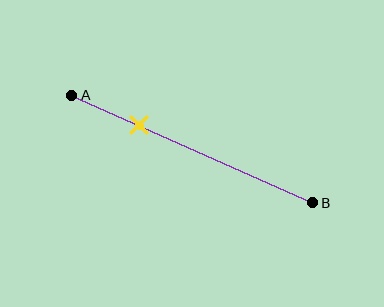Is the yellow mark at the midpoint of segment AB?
No, the mark is at about 30% from A, not at the 50% midpoint.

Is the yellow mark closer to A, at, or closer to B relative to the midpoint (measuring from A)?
The yellow mark is closer to point A than the midpoint of segment AB.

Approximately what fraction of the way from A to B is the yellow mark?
The yellow mark is approximately 30% of the way from A to B.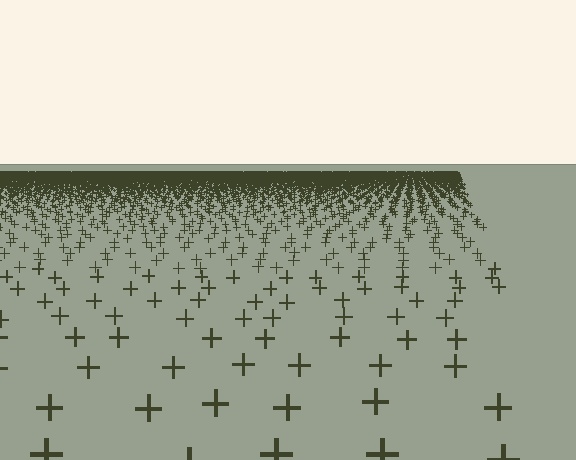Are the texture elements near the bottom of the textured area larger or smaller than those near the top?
Larger. Near the bottom, elements are closer to the viewer and appear at a bigger on-screen size.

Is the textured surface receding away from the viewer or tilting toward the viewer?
The surface is receding away from the viewer. Texture elements get smaller and denser toward the top.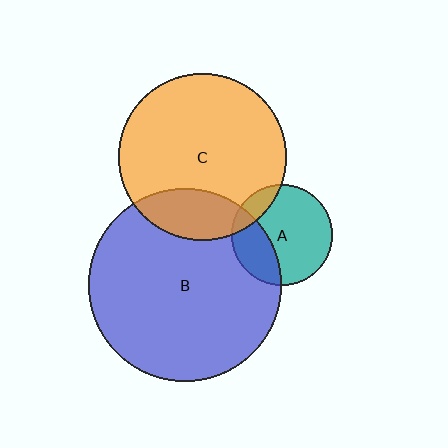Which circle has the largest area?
Circle B (blue).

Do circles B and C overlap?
Yes.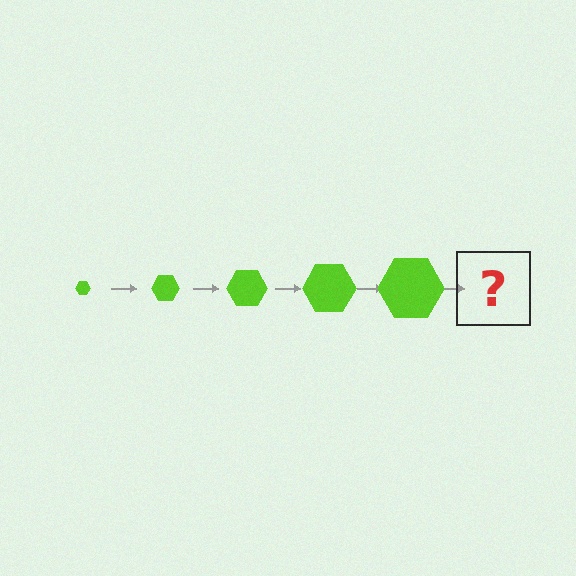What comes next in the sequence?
The next element should be a lime hexagon, larger than the previous one.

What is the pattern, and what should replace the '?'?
The pattern is that the hexagon gets progressively larger each step. The '?' should be a lime hexagon, larger than the previous one.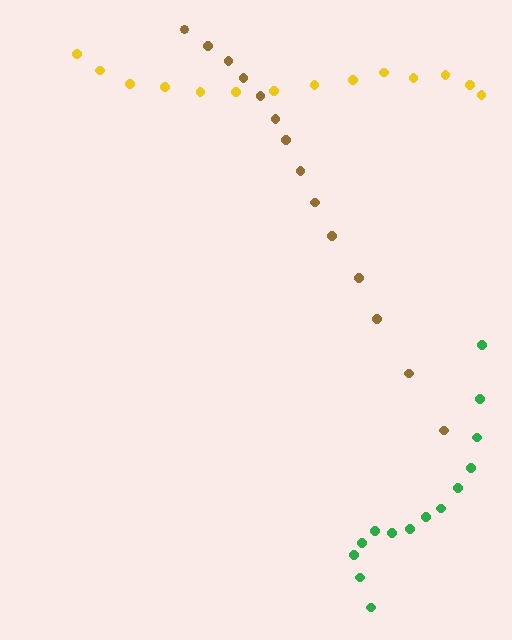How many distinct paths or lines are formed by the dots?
There are 3 distinct paths.